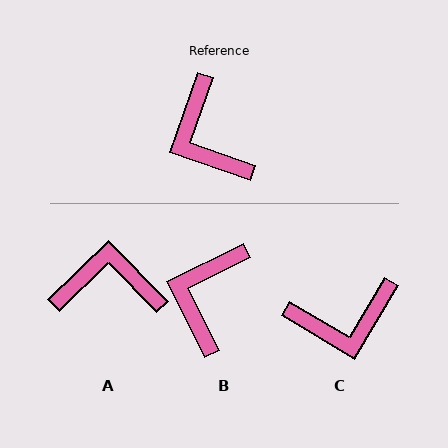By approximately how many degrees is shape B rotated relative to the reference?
Approximately 44 degrees clockwise.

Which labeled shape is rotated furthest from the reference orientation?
A, about 116 degrees away.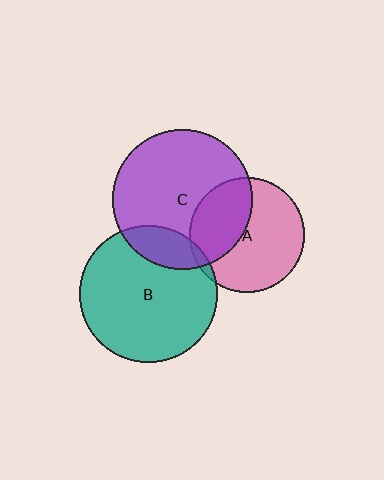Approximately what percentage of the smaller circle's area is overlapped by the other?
Approximately 15%.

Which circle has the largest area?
Circle C (purple).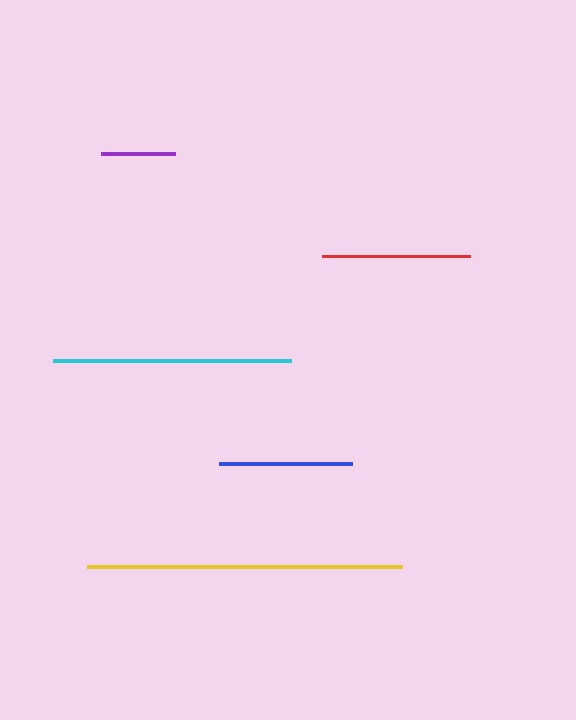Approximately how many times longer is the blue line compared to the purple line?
The blue line is approximately 1.8 times the length of the purple line.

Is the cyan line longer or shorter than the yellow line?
The yellow line is longer than the cyan line.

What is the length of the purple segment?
The purple segment is approximately 73 pixels long.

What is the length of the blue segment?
The blue segment is approximately 134 pixels long.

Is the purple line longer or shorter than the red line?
The red line is longer than the purple line.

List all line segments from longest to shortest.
From longest to shortest: yellow, cyan, red, blue, purple.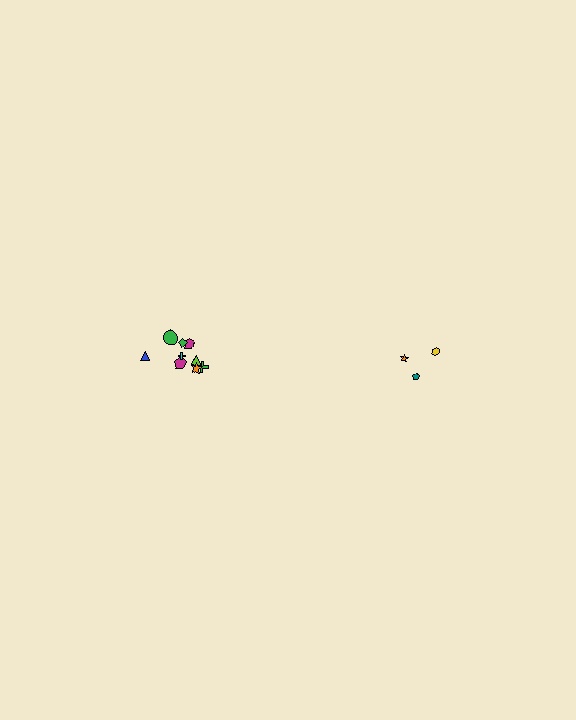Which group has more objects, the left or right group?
The left group.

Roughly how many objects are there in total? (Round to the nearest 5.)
Roughly 15 objects in total.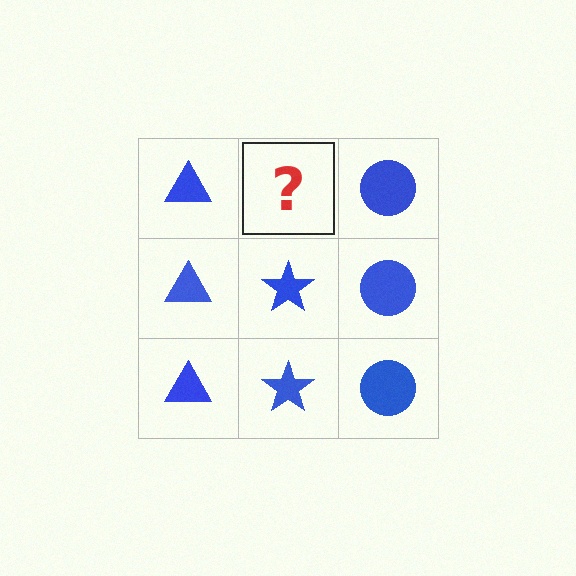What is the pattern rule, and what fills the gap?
The rule is that each column has a consistent shape. The gap should be filled with a blue star.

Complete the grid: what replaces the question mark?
The question mark should be replaced with a blue star.